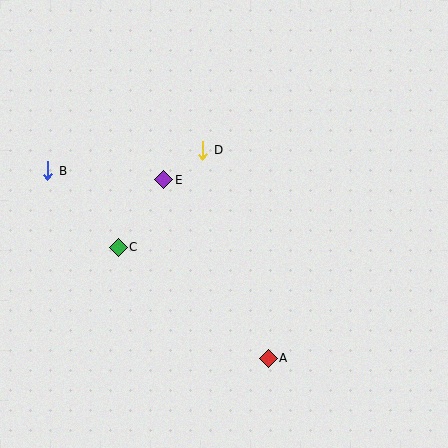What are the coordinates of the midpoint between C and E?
The midpoint between C and E is at (141, 214).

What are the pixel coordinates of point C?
Point C is at (118, 247).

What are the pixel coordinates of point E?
Point E is at (164, 180).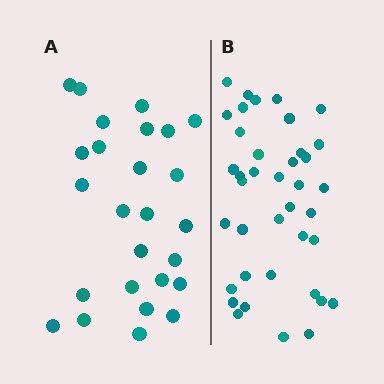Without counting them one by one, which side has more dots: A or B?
Region B (the right region) has more dots.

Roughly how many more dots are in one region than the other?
Region B has approximately 15 more dots than region A.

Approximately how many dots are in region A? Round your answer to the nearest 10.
About 30 dots. (The exact count is 26, which rounds to 30.)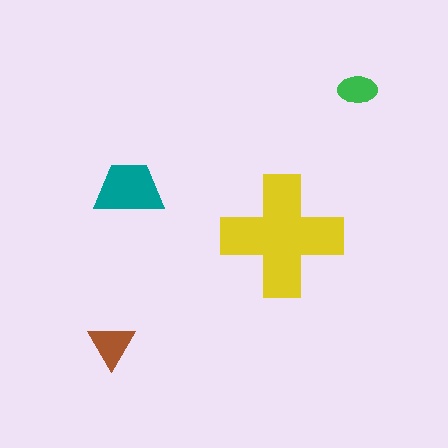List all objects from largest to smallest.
The yellow cross, the teal trapezoid, the brown triangle, the green ellipse.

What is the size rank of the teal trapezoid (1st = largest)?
2nd.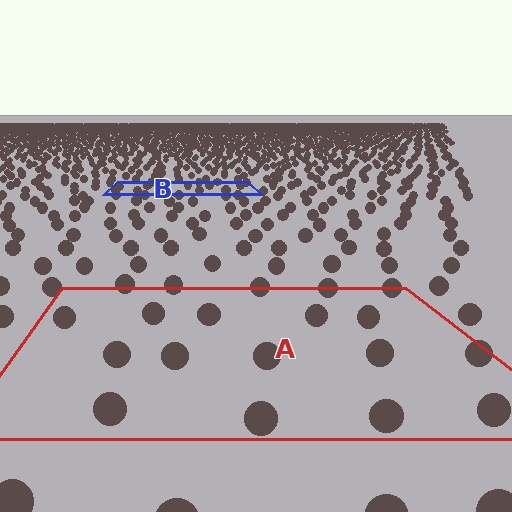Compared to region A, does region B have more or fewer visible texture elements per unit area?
Region B has more texture elements per unit area — they are packed more densely because it is farther away.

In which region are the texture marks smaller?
The texture marks are smaller in region B, because it is farther away.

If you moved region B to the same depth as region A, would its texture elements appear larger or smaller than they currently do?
They would appear larger. At a closer depth, the same texture elements are projected at a bigger on-screen size.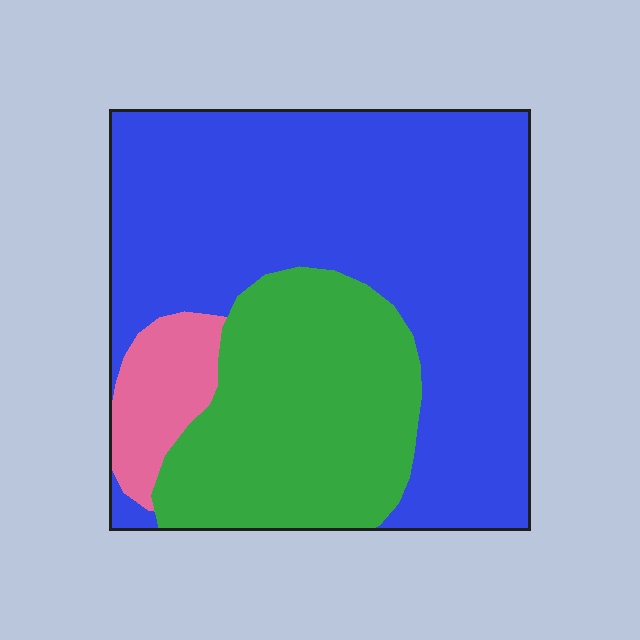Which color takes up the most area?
Blue, at roughly 60%.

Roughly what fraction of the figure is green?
Green takes up about one third (1/3) of the figure.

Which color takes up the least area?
Pink, at roughly 10%.